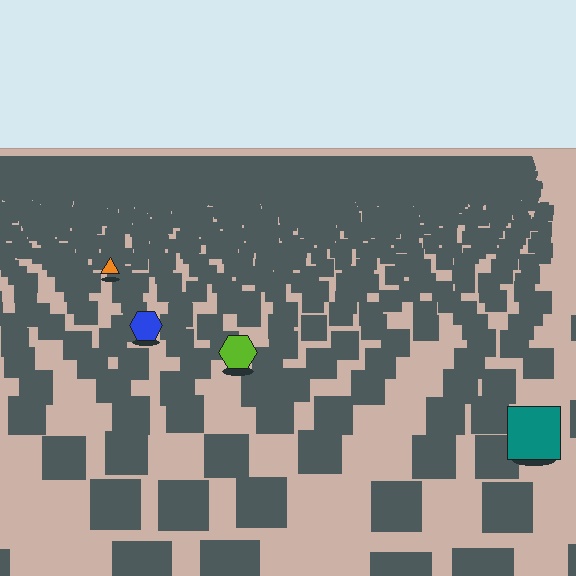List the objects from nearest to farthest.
From nearest to farthest: the teal square, the lime hexagon, the blue hexagon, the orange triangle.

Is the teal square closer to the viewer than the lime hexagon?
Yes. The teal square is closer — you can tell from the texture gradient: the ground texture is coarser near it.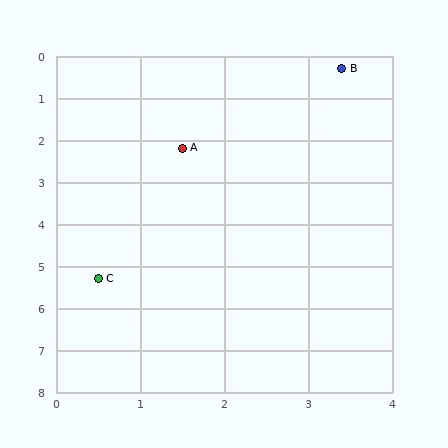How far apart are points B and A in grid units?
Points B and A are about 2.7 grid units apart.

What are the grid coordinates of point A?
Point A is at approximately (1.5, 2.2).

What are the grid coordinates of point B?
Point B is at approximately (3.4, 0.3).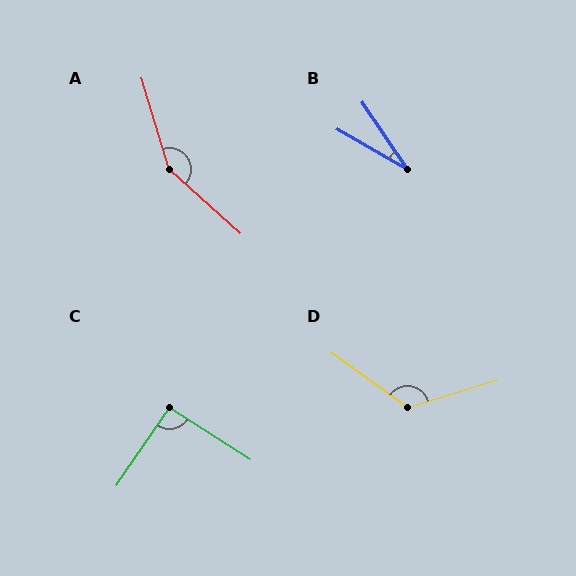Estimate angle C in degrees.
Approximately 92 degrees.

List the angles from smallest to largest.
B (26°), C (92°), D (127°), A (149°).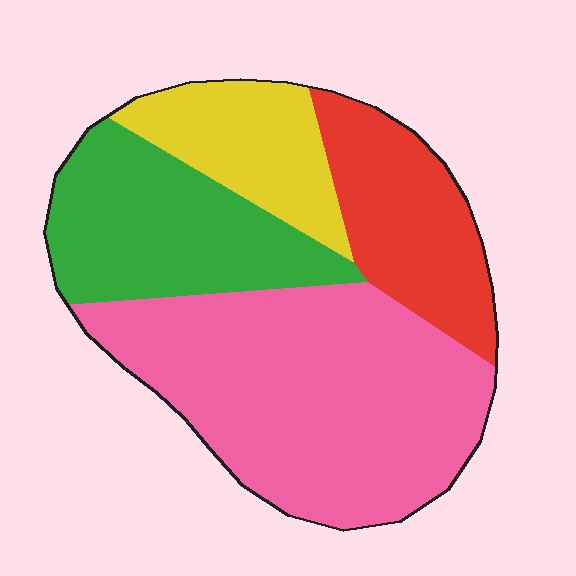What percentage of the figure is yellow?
Yellow covers roughly 15% of the figure.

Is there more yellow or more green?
Green.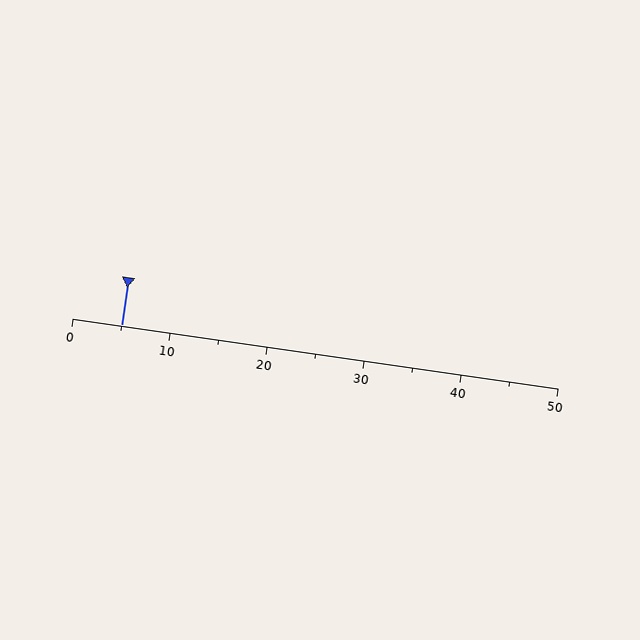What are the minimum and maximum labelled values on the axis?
The axis runs from 0 to 50.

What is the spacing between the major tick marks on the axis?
The major ticks are spaced 10 apart.